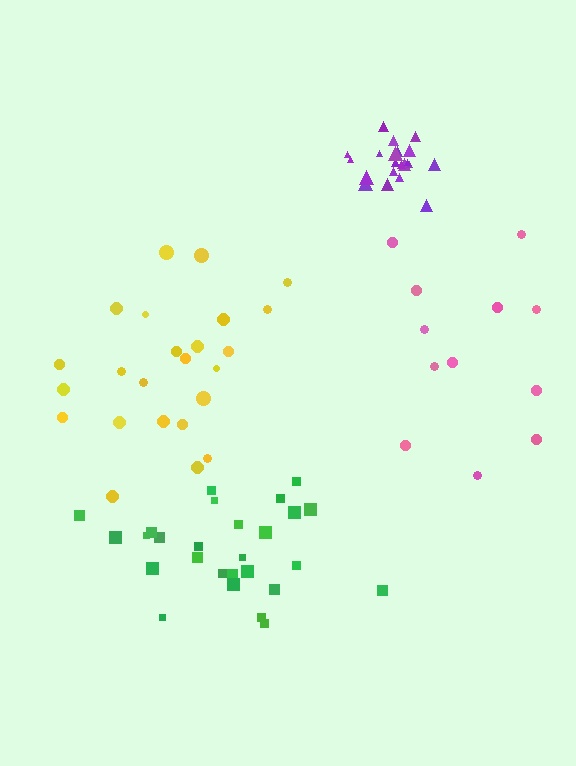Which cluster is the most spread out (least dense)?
Pink.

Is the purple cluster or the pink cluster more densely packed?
Purple.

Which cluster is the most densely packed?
Purple.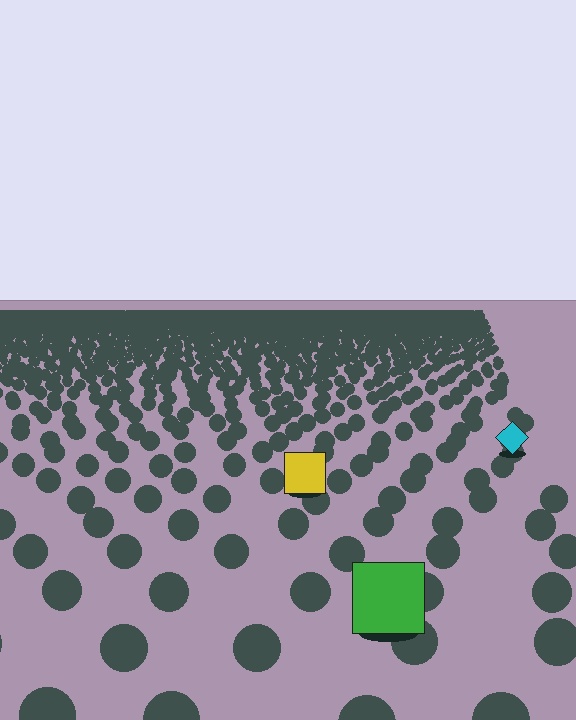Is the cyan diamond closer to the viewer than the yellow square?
No. The yellow square is closer — you can tell from the texture gradient: the ground texture is coarser near it.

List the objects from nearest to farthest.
From nearest to farthest: the green square, the yellow square, the cyan diamond.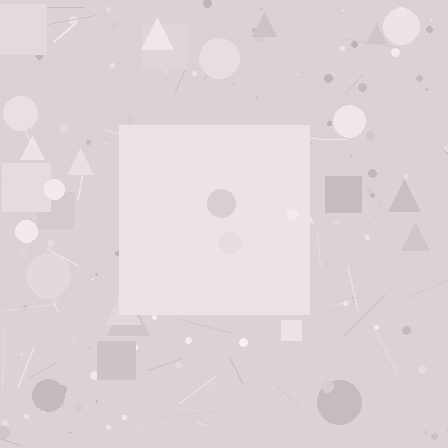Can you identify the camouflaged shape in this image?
The camouflaged shape is a square.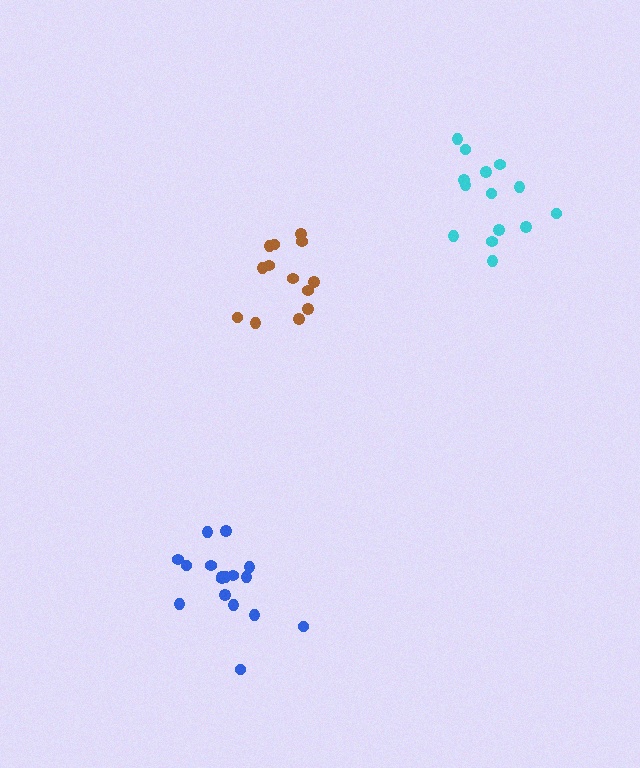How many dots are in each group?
Group 1: 17 dots, Group 2: 14 dots, Group 3: 13 dots (44 total).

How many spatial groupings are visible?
There are 3 spatial groupings.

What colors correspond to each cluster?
The clusters are colored: blue, cyan, brown.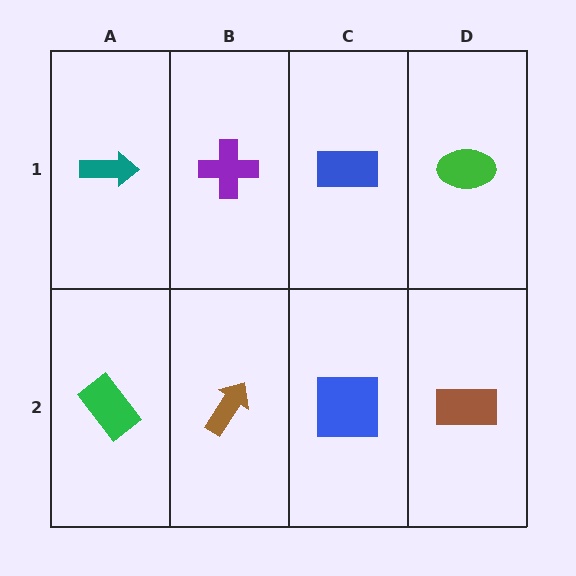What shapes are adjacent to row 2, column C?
A blue rectangle (row 1, column C), a brown arrow (row 2, column B), a brown rectangle (row 2, column D).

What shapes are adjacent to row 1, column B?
A brown arrow (row 2, column B), a teal arrow (row 1, column A), a blue rectangle (row 1, column C).